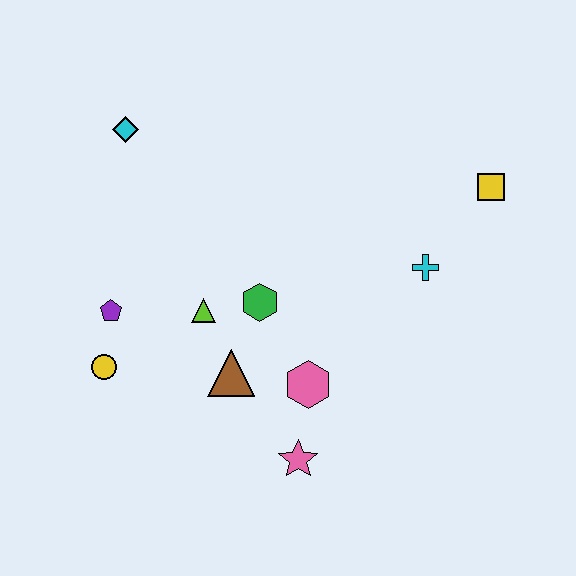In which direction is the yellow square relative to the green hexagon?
The yellow square is to the right of the green hexagon.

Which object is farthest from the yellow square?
The yellow circle is farthest from the yellow square.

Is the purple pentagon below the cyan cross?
Yes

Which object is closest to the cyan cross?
The yellow square is closest to the cyan cross.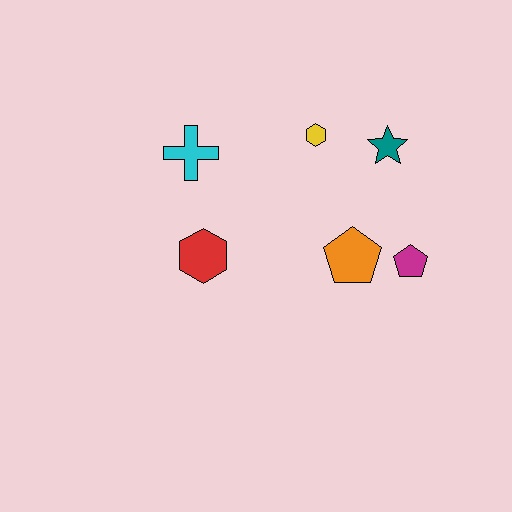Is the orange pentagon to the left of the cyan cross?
No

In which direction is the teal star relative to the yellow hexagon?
The teal star is to the right of the yellow hexagon.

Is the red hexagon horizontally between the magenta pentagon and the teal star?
No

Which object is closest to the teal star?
The yellow hexagon is closest to the teal star.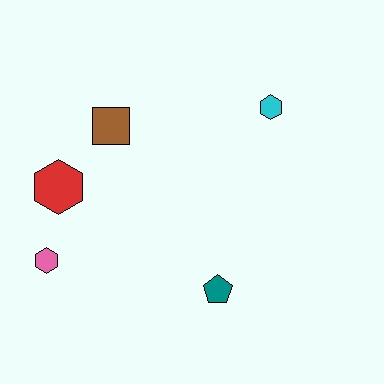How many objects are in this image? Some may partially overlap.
There are 5 objects.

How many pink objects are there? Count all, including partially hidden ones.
There is 1 pink object.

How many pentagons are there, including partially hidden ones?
There is 1 pentagon.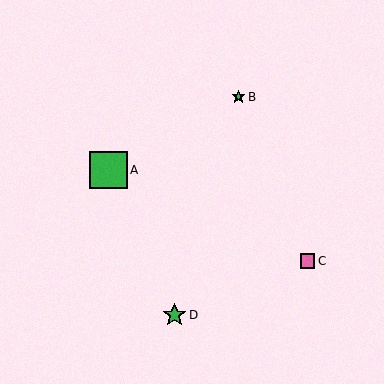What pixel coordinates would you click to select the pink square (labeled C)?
Click at (308, 261) to select the pink square C.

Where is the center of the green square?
The center of the green square is at (108, 170).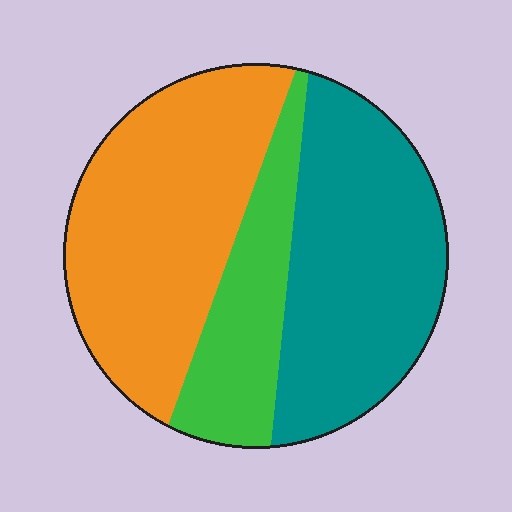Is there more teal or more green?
Teal.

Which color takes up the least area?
Green, at roughly 20%.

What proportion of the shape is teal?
Teal takes up about two fifths (2/5) of the shape.